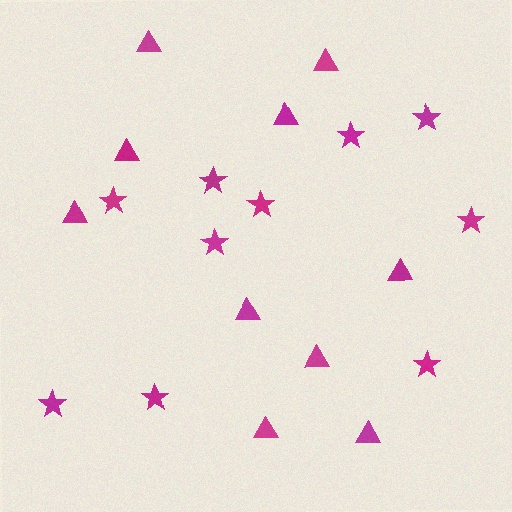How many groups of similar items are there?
There are 2 groups: one group of stars (10) and one group of triangles (10).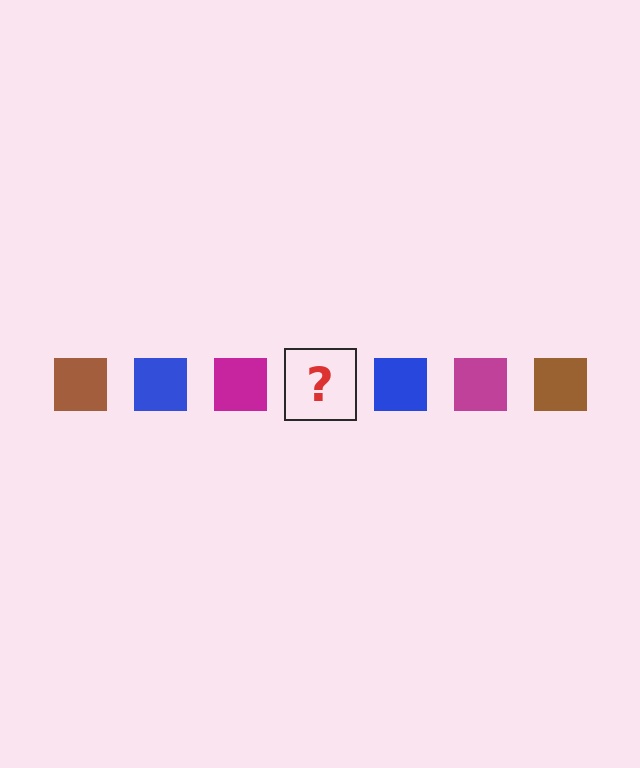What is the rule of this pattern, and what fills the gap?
The rule is that the pattern cycles through brown, blue, magenta squares. The gap should be filled with a brown square.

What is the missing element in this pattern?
The missing element is a brown square.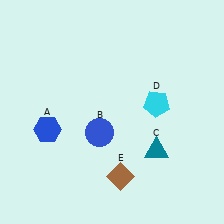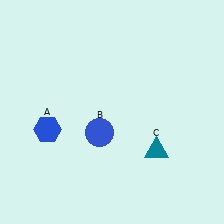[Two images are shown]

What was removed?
The brown diamond (E), the cyan pentagon (D) were removed in Image 2.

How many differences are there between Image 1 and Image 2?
There are 2 differences between the two images.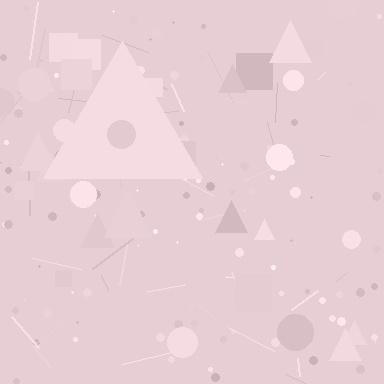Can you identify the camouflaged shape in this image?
The camouflaged shape is a triangle.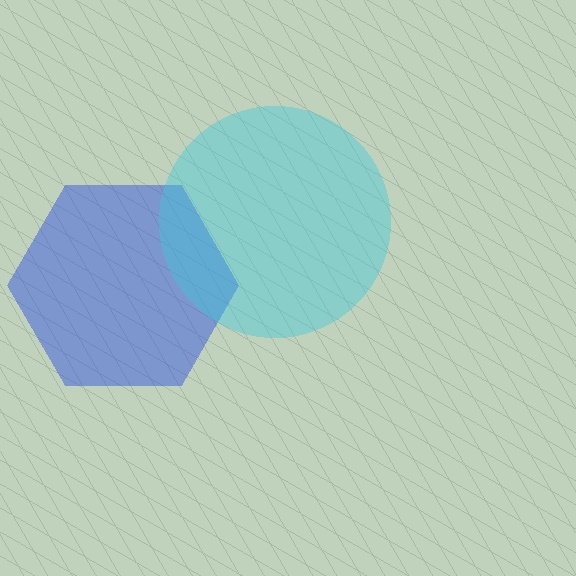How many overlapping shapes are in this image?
There are 2 overlapping shapes in the image.